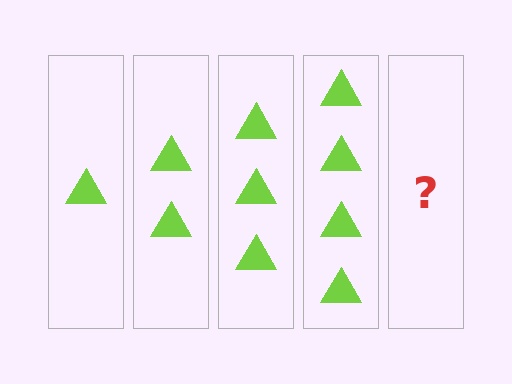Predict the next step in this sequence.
The next step is 5 triangles.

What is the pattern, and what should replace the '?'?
The pattern is that each step adds one more triangle. The '?' should be 5 triangles.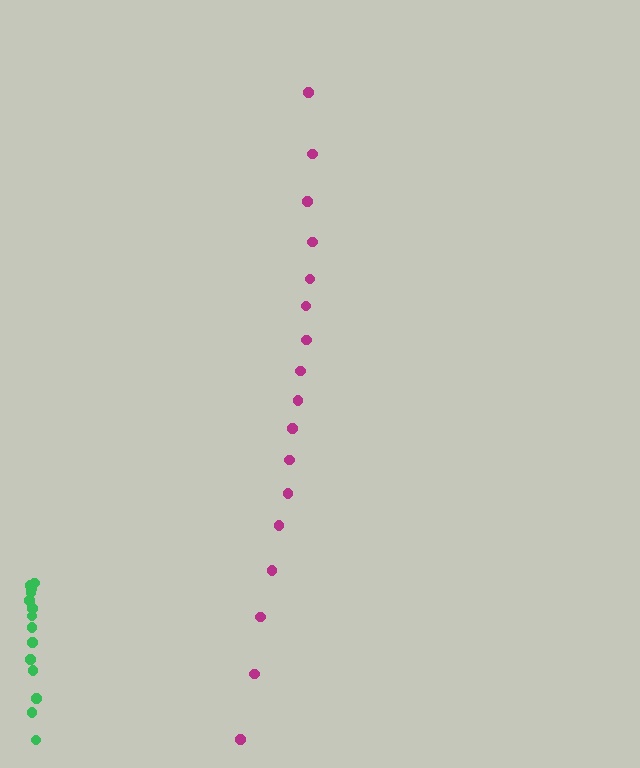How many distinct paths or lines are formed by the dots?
There are 2 distinct paths.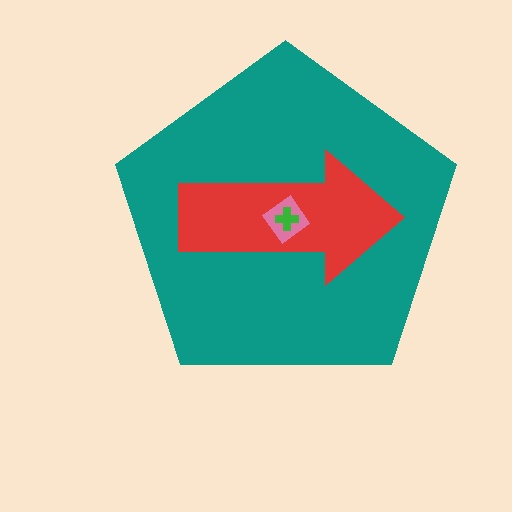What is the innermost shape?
The green cross.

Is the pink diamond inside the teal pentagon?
Yes.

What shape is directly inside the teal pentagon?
The red arrow.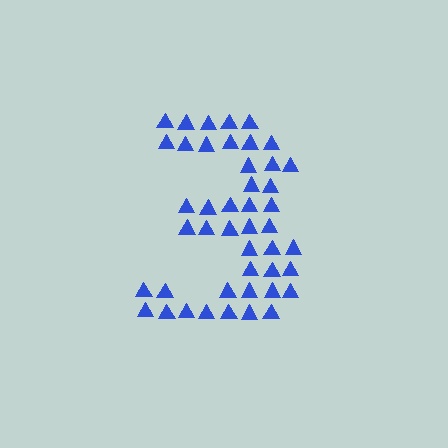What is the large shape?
The large shape is the digit 3.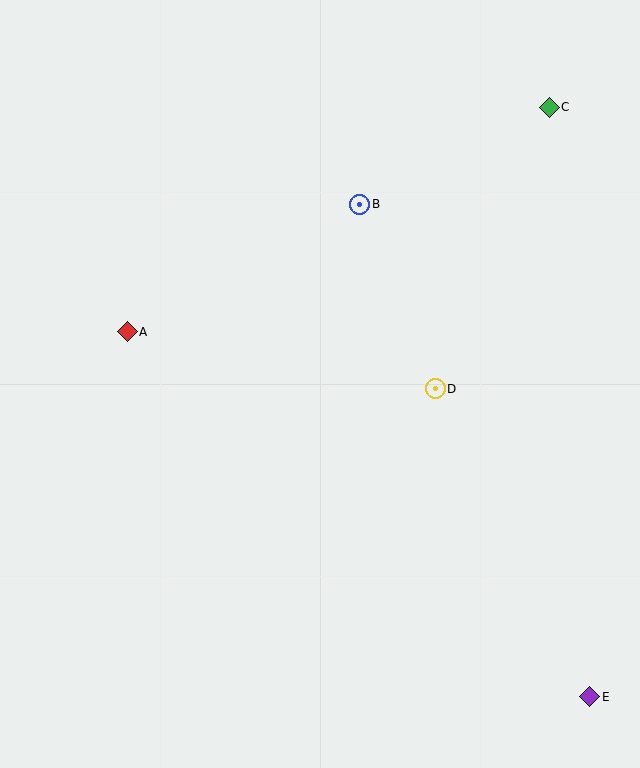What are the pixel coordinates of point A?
Point A is at (127, 332).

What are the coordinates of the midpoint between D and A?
The midpoint between D and A is at (281, 360).